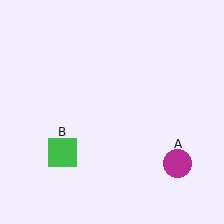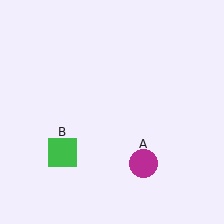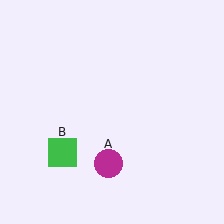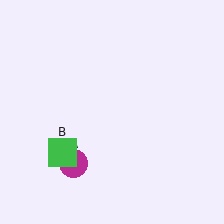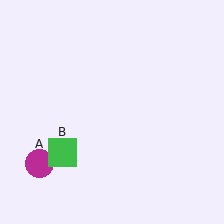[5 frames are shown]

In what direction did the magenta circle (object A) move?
The magenta circle (object A) moved left.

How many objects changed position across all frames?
1 object changed position: magenta circle (object A).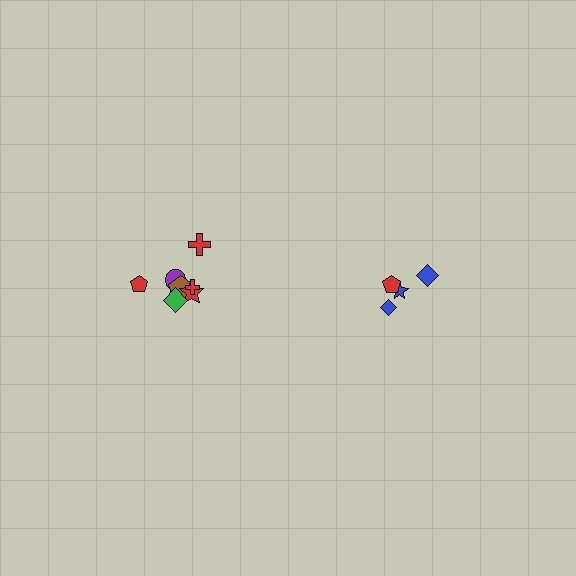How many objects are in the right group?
There are 4 objects.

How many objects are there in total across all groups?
There are 11 objects.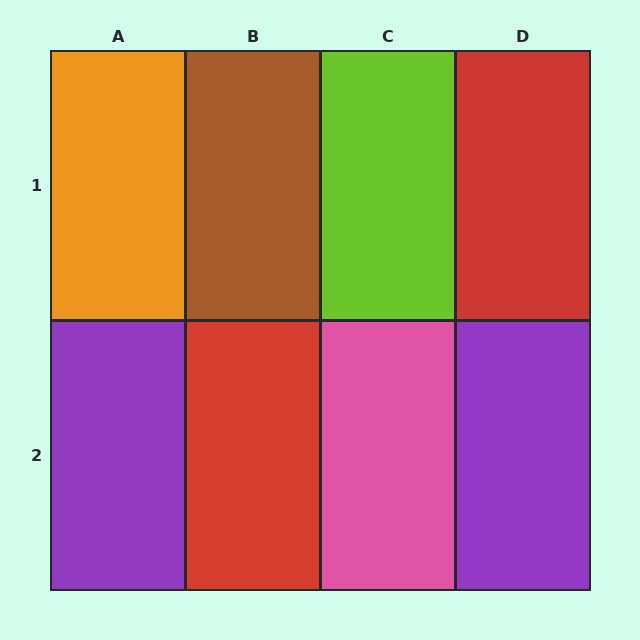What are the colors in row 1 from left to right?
Orange, brown, lime, red.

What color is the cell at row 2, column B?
Red.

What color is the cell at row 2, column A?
Purple.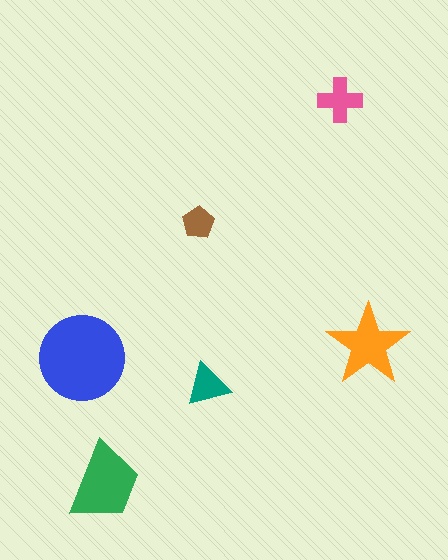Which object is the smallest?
The brown pentagon.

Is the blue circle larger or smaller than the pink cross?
Larger.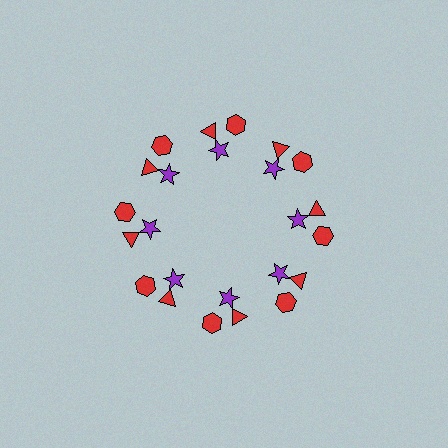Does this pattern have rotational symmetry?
Yes, this pattern has 8-fold rotational symmetry. It looks the same after rotating 45 degrees around the center.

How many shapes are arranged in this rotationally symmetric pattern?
There are 24 shapes, arranged in 8 groups of 3.